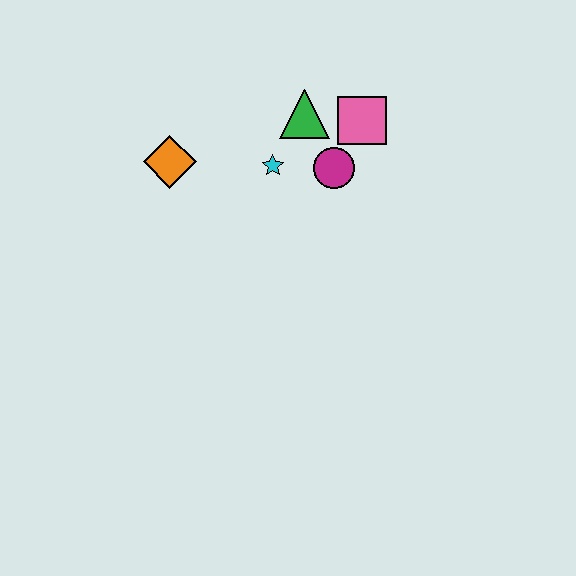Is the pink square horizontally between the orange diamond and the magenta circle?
No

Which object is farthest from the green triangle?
The orange diamond is farthest from the green triangle.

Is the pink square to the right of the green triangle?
Yes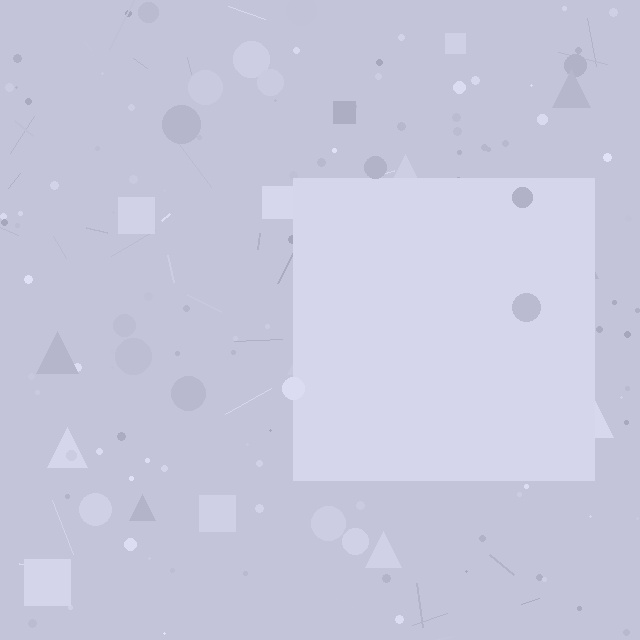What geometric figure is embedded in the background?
A square is embedded in the background.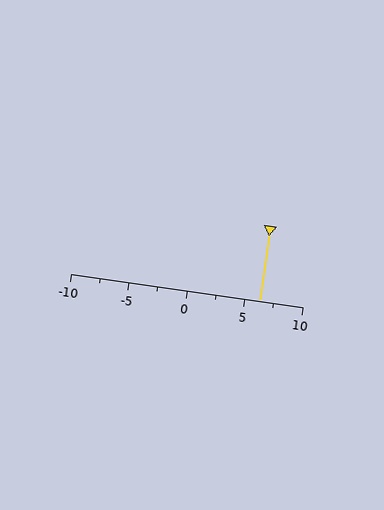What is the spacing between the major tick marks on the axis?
The major ticks are spaced 5 apart.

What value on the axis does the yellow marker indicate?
The marker indicates approximately 6.2.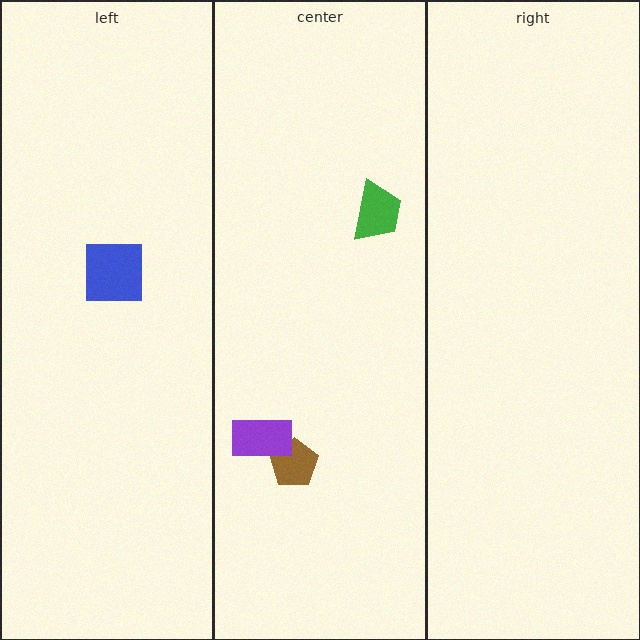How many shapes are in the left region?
1.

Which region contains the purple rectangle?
The center region.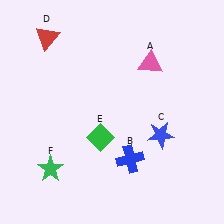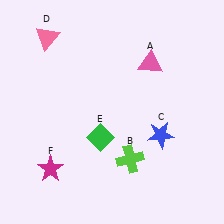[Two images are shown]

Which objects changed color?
B changed from blue to lime. D changed from red to pink. F changed from green to magenta.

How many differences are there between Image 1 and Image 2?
There are 3 differences between the two images.